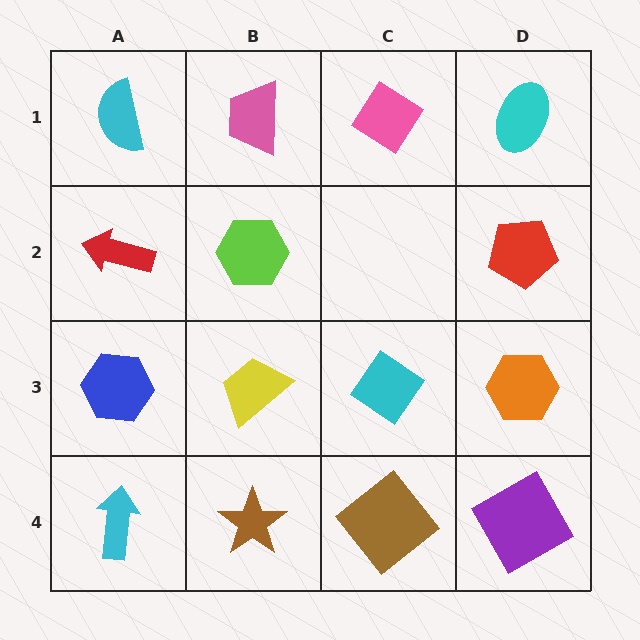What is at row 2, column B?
A lime hexagon.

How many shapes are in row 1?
4 shapes.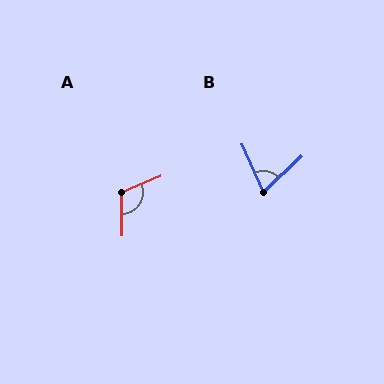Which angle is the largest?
A, at approximately 111 degrees.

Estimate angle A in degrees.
Approximately 111 degrees.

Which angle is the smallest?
B, at approximately 71 degrees.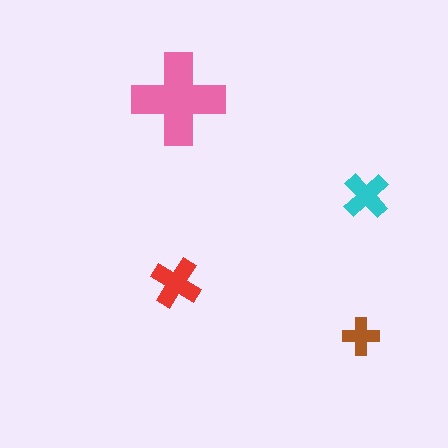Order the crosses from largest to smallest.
the pink one, the red one, the cyan one, the brown one.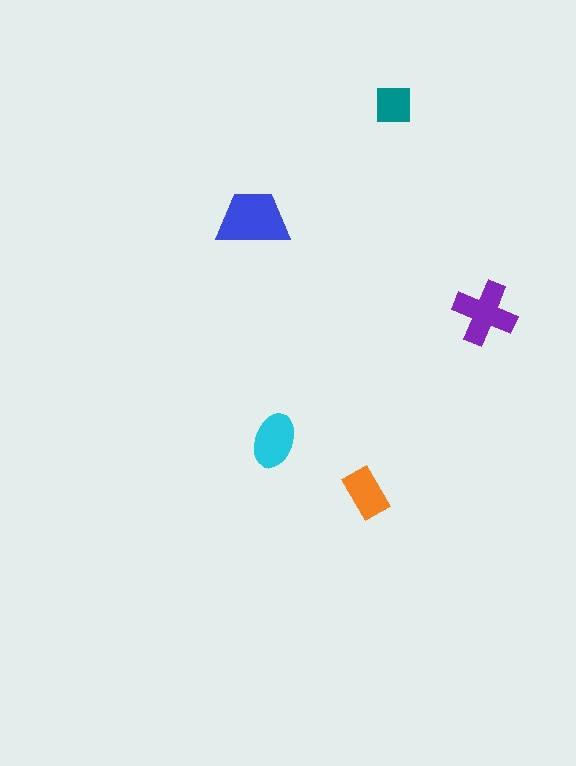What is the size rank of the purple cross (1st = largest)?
2nd.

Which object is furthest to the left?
The blue trapezoid is leftmost.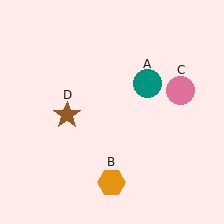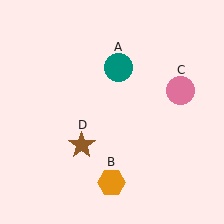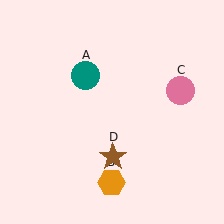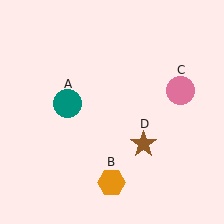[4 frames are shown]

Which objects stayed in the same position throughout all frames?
Orange hexagon (object B) and pink circle (object C) remained stationary.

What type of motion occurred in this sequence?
The teal circle (object A), brown star (object D) rotated counterclockwise around the center of the scene.